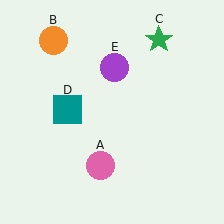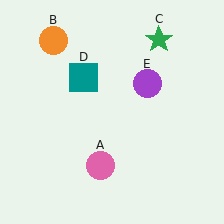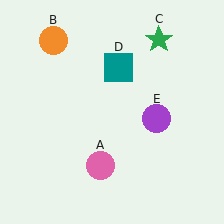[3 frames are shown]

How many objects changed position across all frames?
2 objects changed position: teal square (object D), purple circle (object E).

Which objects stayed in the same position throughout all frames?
Pink circle (object A) and orange circle (object B) and green star (object C) remained stationary.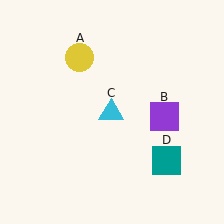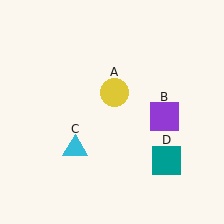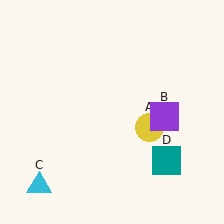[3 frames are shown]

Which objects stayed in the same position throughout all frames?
Purple square (object B) and teal square (object D) remained stationary.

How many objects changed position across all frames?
2 objects changed position: yellow circle (object A), cyan triangle (object C).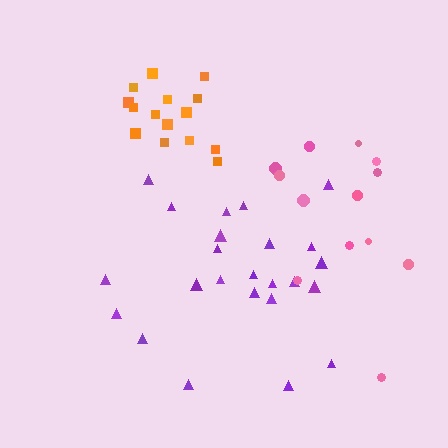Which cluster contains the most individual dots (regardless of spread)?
Purple (24).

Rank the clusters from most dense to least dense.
orange, purple, pink.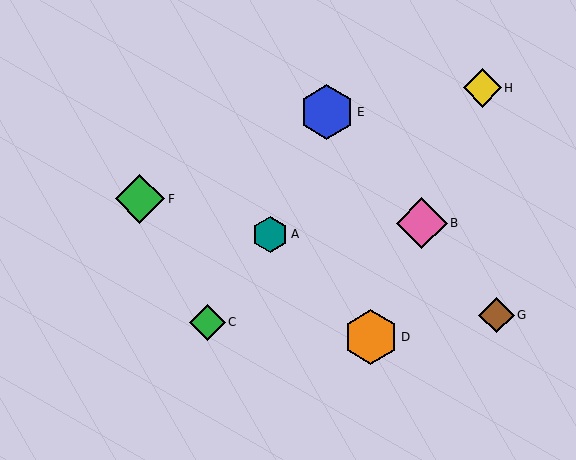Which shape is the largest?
The orange hexagon (labeled D) is the largest.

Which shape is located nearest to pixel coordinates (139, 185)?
The green diamond (labeled F) at (140, 199) is nearest to that location.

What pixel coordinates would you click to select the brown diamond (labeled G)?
Click at (496, 315) to select the brown diamond G.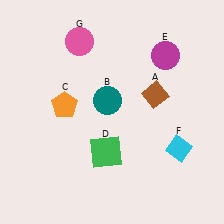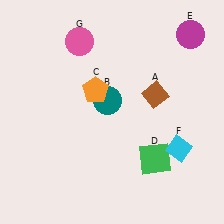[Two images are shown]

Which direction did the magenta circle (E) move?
The magenta circle (E) moved right.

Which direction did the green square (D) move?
The green square (D) moved right.